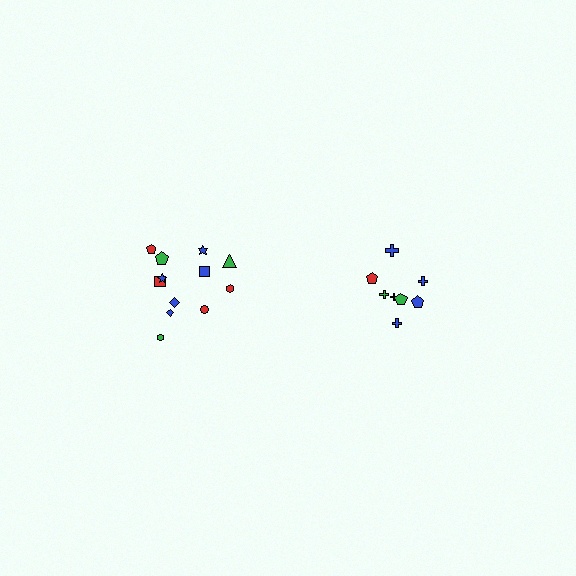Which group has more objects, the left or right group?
The left group.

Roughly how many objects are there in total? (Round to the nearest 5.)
Roughly 20 objects in total.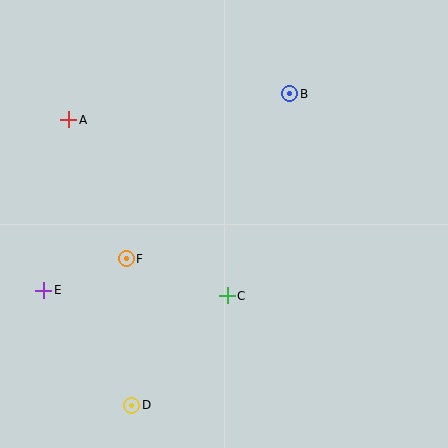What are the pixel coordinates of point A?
Point A is at (69, 120).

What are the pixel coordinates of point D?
Point D is at (132, 405).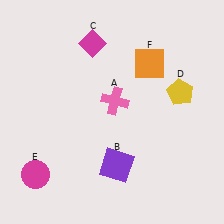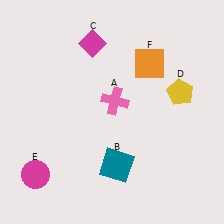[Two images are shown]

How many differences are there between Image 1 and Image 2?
There is 1 difference between the two images.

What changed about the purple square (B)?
In Image 1, B is purple. In Image 2, it changed to teal.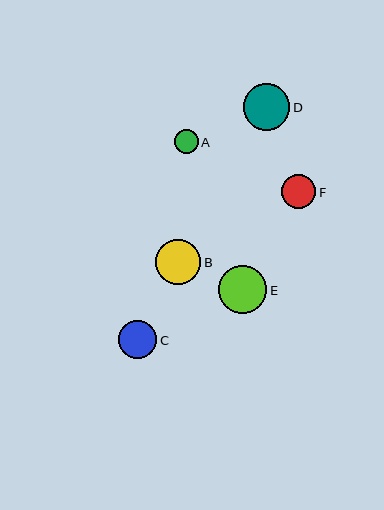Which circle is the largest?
Circle E is the largest with a size of approximately 48 pixels.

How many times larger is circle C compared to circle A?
Circle C is approximately 1.6 times the size of circle A.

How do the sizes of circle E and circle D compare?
Circle E and circle D are approximately the same size.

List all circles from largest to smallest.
From largest to smallest: E, D, B, C, F, A.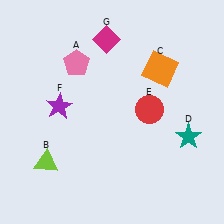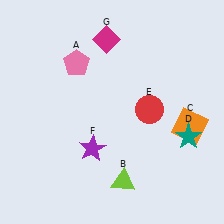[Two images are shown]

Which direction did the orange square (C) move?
The orange square (C) moved down.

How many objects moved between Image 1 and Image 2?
3 objects moved between the two images.